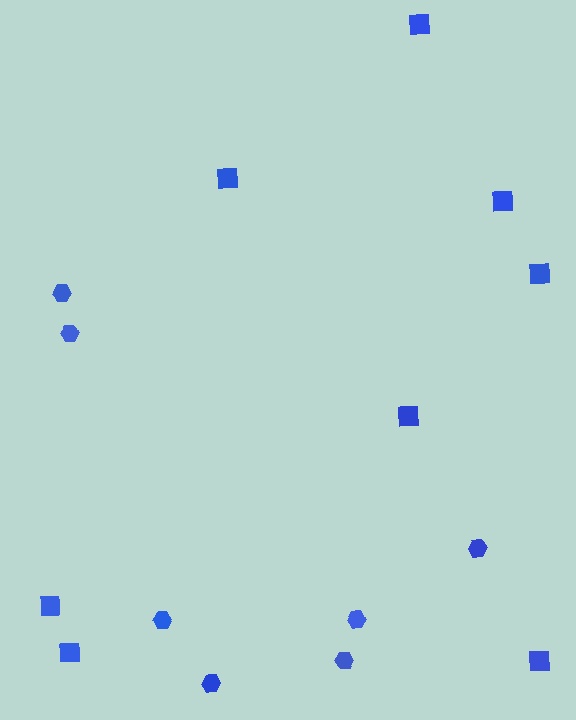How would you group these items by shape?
There are 2 groups: one group of squares (8) and one group of hexagons (7).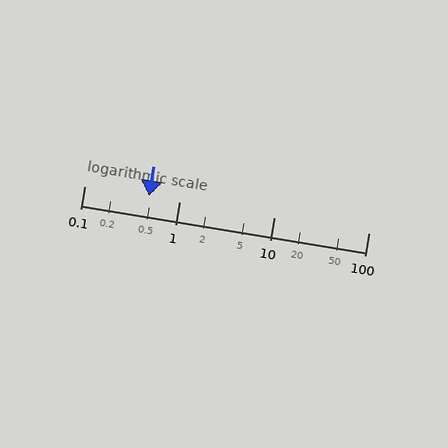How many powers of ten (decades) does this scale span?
The scale spans 3 decades, from 0.1 to 100.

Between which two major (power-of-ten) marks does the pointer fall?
The pointer is between 0.1 and 1.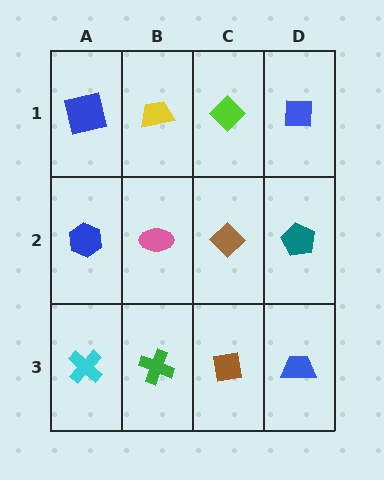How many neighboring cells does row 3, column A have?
2.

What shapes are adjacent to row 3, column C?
A brown diamond (row 2, column C), a green cross (row 3, column B), a blue trapezoid (row 3, column D).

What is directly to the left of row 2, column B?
A blue hexagon.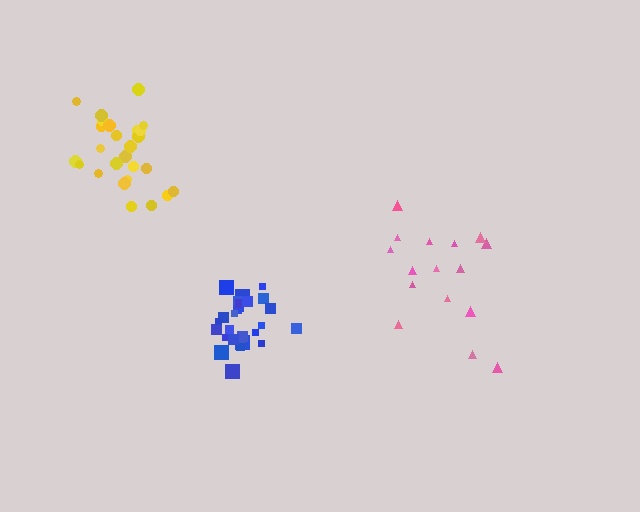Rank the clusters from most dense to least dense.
blue, yellow, pink.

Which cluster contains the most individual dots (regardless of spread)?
Blue (28).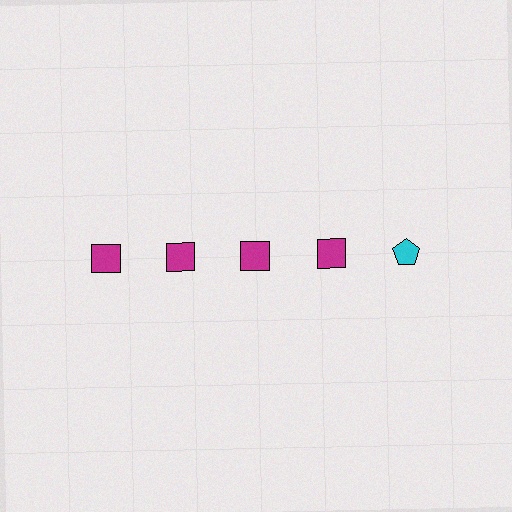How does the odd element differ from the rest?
It differs in both color (cyan instead of magenta) and shape (pentagon instead of square).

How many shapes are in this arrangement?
There are 5 shapes arranged in a grid pattern.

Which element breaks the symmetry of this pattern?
The cyan pentagon in the top row, rightmost column breaks the symmetry. All other shapes are magenta squares.